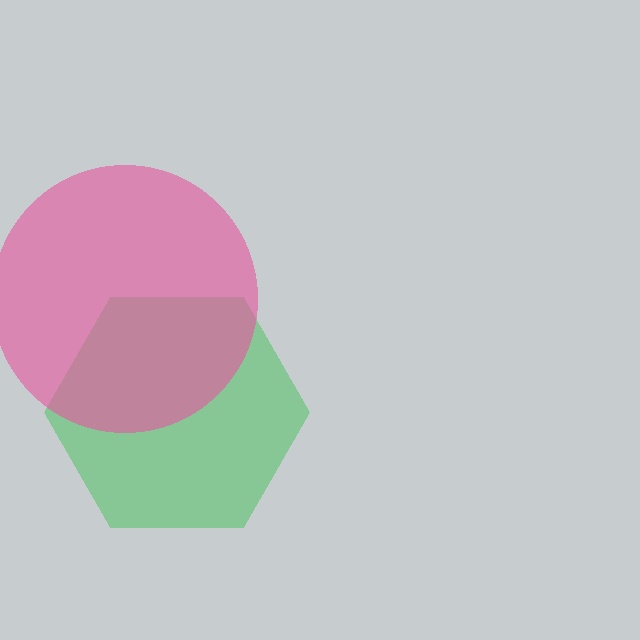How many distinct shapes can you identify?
There are 2 distinct shapes: a green hexagon, a pink circle.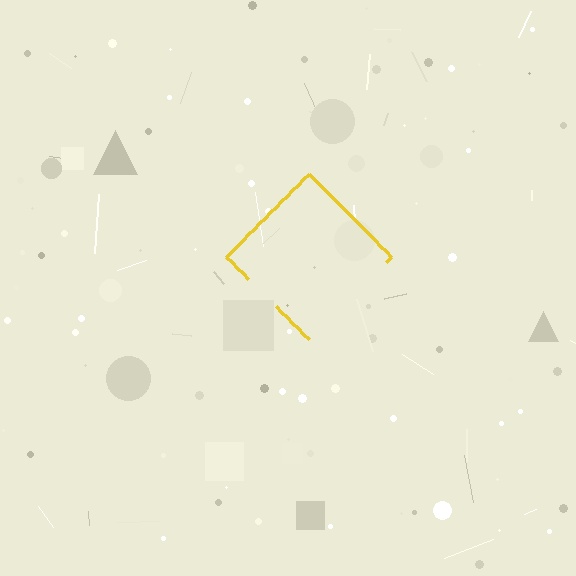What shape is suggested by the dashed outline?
The dashed outline suggests a diamond.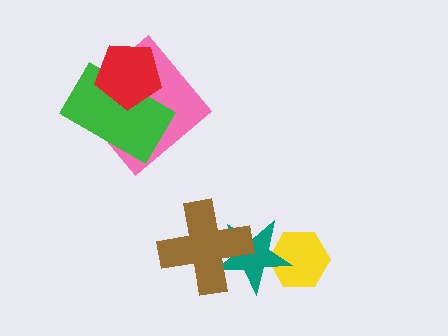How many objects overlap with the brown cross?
1 object overlaps with the brown cross.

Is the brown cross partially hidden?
No, no other shape covers it.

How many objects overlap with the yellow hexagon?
1 object overlaps with the yellow hexagon.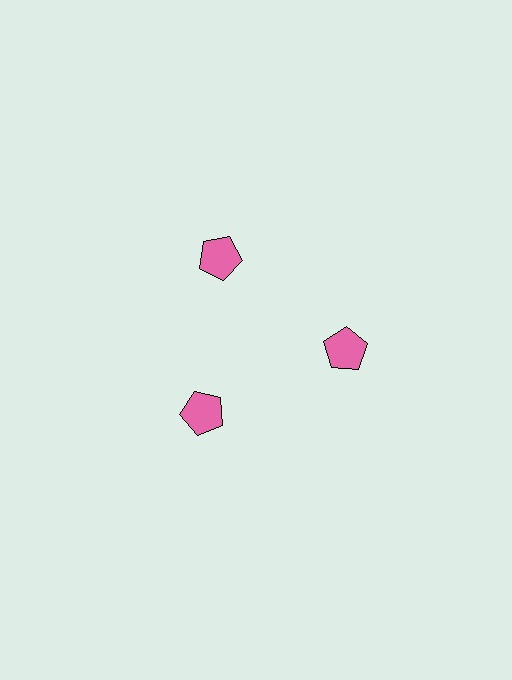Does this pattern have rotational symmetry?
Yes, this pattern has 3-fold rotational symmetry. It looks the same after rotating 120 degrees around the center.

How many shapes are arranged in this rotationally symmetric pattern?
There are 3 shapes, arranged in 3 groups of 1.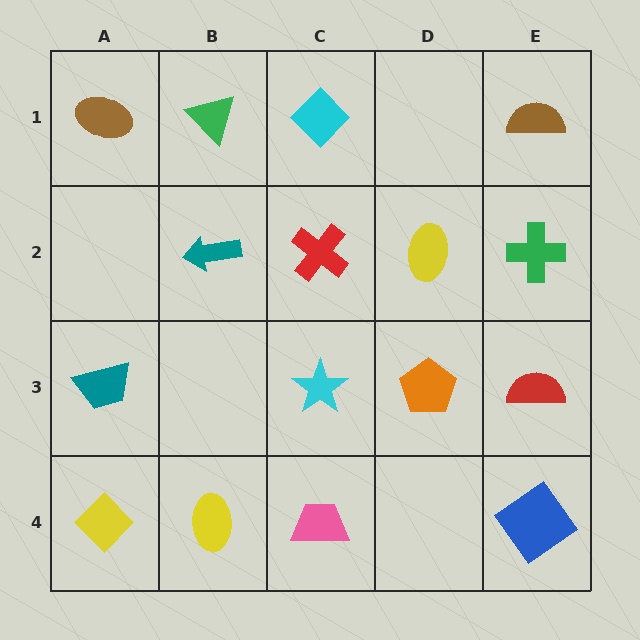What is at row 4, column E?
A blue diamond.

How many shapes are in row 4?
4 shapes.